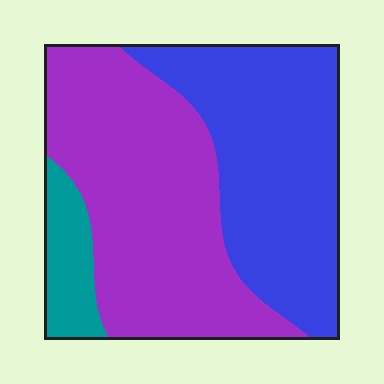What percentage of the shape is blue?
Blue takes up about two fifths (2/5) of the shape.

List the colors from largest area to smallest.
From largest to smallest: purple, blue, teal.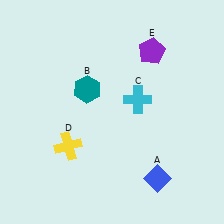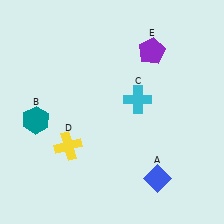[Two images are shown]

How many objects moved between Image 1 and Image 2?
1 object moved between the two images.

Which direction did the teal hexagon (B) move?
The teal hexagon (B) moved left.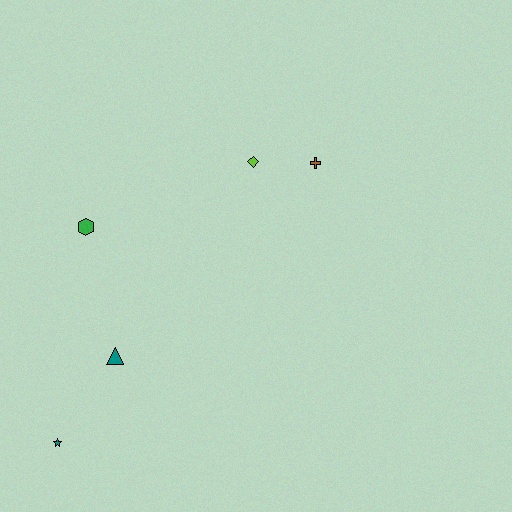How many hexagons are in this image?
There is 1 hexagon.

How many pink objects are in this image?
There are no pink objects.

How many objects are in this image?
There are 5 objects.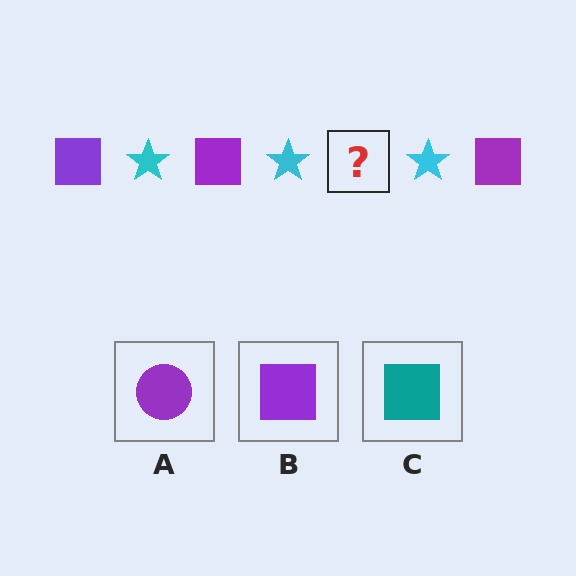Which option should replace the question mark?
Option B.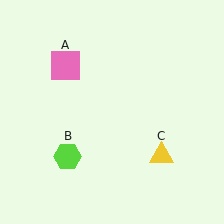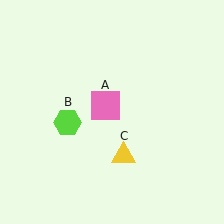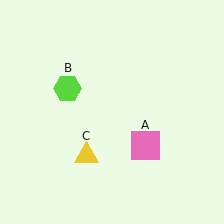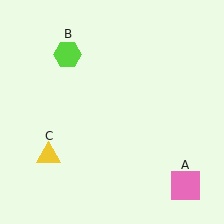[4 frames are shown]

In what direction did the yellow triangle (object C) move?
The yellow triangle (object C) moved left.